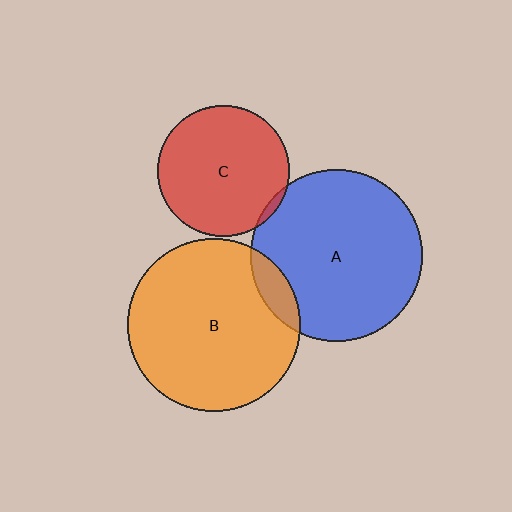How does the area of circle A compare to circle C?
Approximately 1.7 times.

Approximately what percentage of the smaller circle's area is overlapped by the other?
Approximately 5%.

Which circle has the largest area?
Circle B (orange).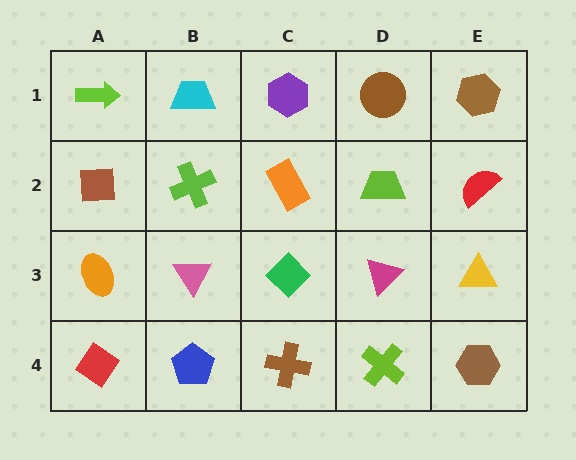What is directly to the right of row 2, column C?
A lime trapezoid.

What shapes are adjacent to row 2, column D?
A brown circle (row 1, column D), a magenta triangle (row 3, column D), an orange rectangle (row 2, column C), a red semicircle (row 2, column E).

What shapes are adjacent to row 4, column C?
A green diamond (row 3, column C), a blue pentagon (row 4, column B), a lime cross (row 4, column D).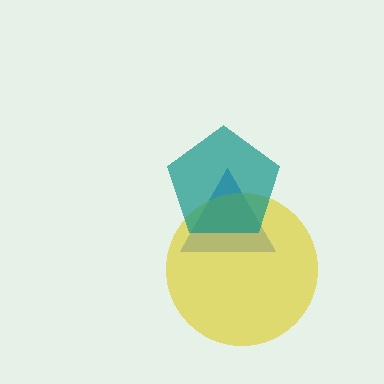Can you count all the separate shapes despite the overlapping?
Yes, there are 3 separate shapes.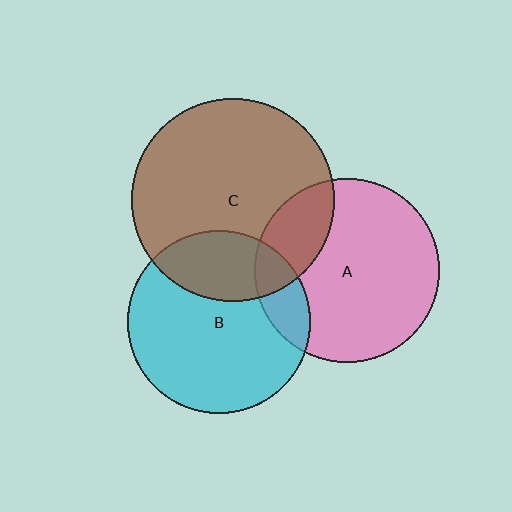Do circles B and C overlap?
Yes.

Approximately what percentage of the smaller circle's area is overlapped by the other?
Approximately 30%.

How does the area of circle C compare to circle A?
Approximately 1.2 times.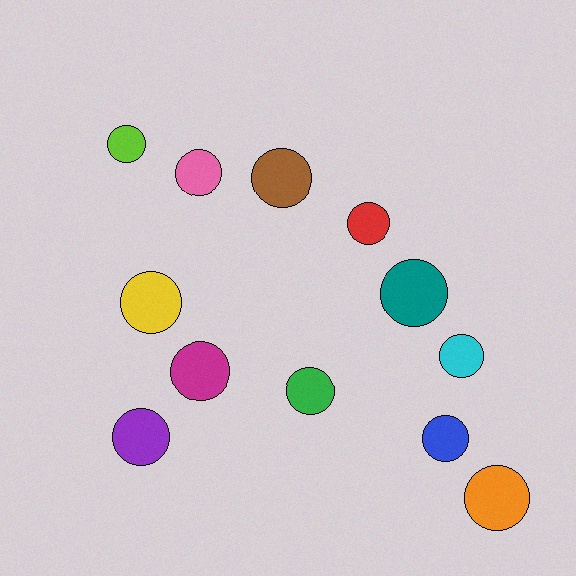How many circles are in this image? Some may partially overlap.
There are 12 circles.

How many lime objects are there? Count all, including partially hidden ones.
There is 1 lime object.